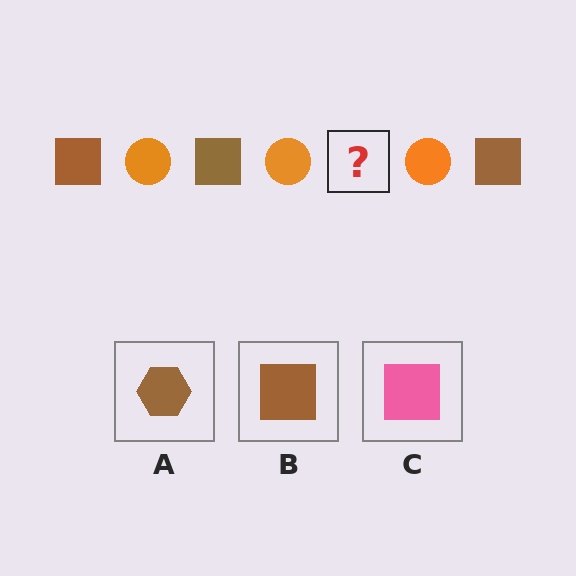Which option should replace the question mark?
Option B.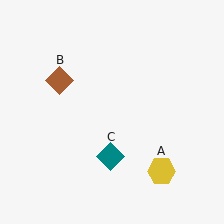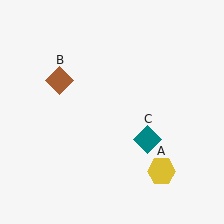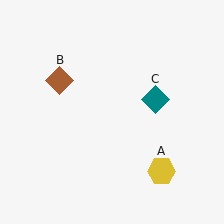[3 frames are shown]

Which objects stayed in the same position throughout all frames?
Yellow hexagon (object A) and brown diamond (object B) remained stationary.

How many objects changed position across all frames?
1 object changed position: teal diamond (object C).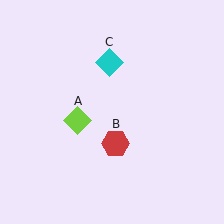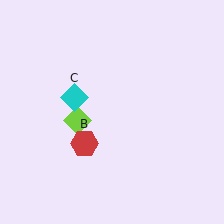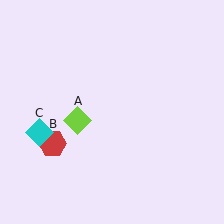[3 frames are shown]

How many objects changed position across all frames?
2 objects changed position: red hexagon (object B), cyan diamond (object C).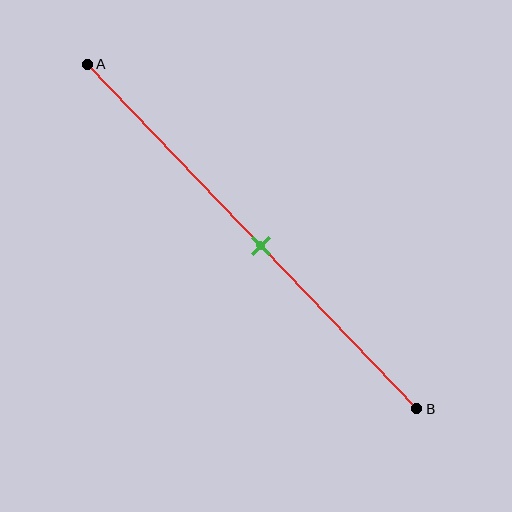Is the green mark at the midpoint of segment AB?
Yes, the mark is approximately at the midpoint.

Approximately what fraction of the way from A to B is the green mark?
The green mark is approximately 55% of the way from A to B.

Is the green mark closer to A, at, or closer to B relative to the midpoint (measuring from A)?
The green mark is approximately at the midpoint of segment AB.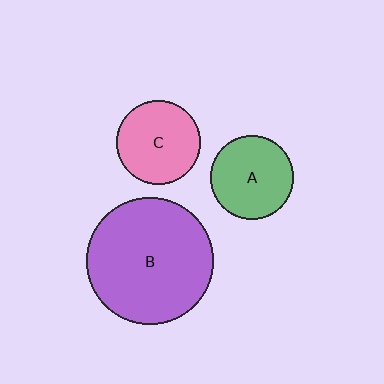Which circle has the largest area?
Circle B (purple).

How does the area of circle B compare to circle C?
Approximately 2.3 times.